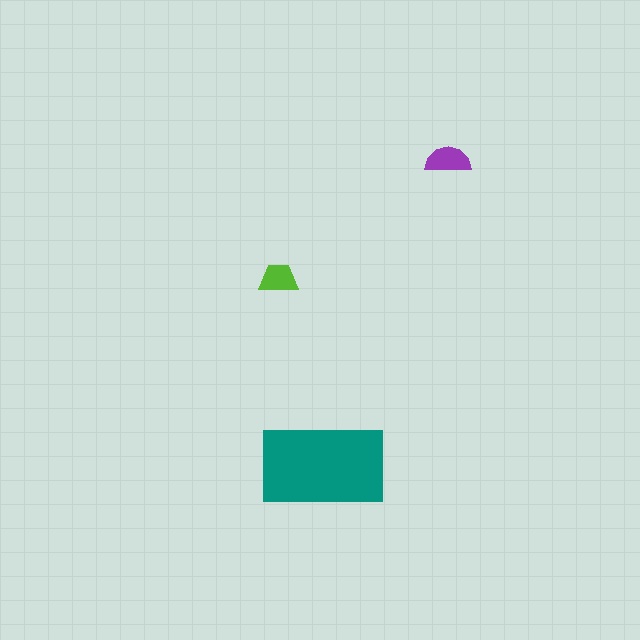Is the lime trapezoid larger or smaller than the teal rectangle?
Smaller.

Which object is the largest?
The teal rectangle.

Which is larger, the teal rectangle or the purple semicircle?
The teal rectangle.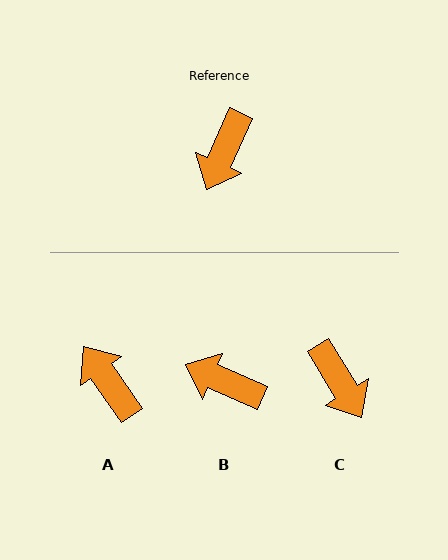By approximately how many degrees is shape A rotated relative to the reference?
Approximately 121 degrees clockwise.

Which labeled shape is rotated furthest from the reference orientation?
A, about 121 degrees away.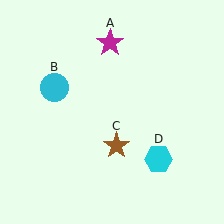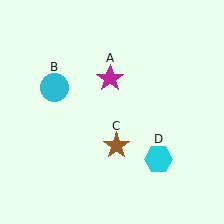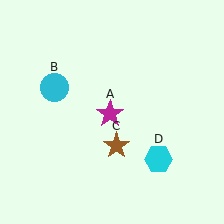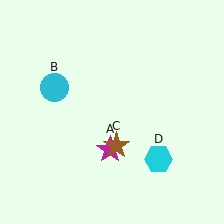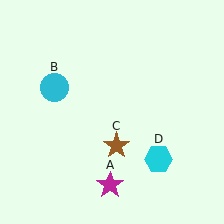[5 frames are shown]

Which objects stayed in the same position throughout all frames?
Cyan circle (object B) and brown star (object C) and cyan hexagon (object D) remained stationary.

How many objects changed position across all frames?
1 object changed position: magenta star (object A).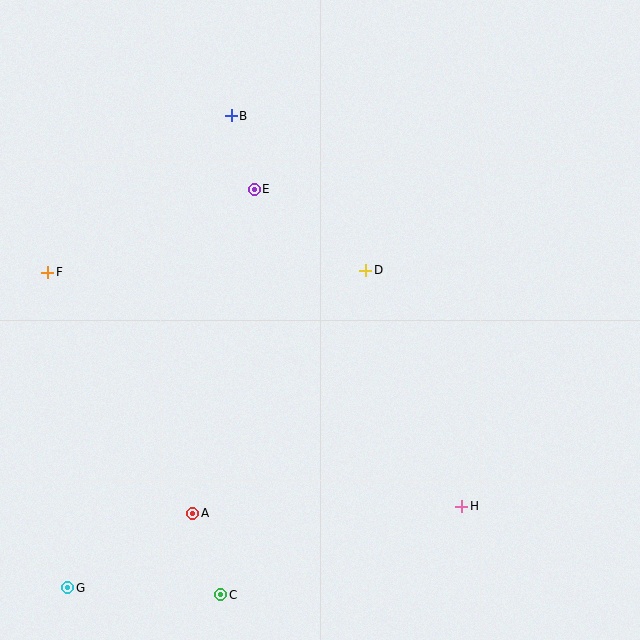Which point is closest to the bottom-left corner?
Point G is closest to the bottom-left corner.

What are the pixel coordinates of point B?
Point B is at (231, 116).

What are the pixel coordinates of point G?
Point G is at (68, 588).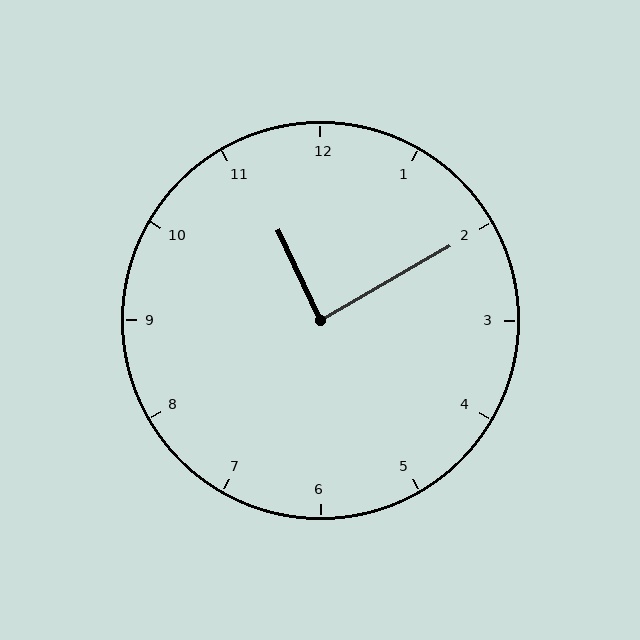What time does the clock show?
11:10.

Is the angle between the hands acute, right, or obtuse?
It is right.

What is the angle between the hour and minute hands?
Approximately 85 degrees.